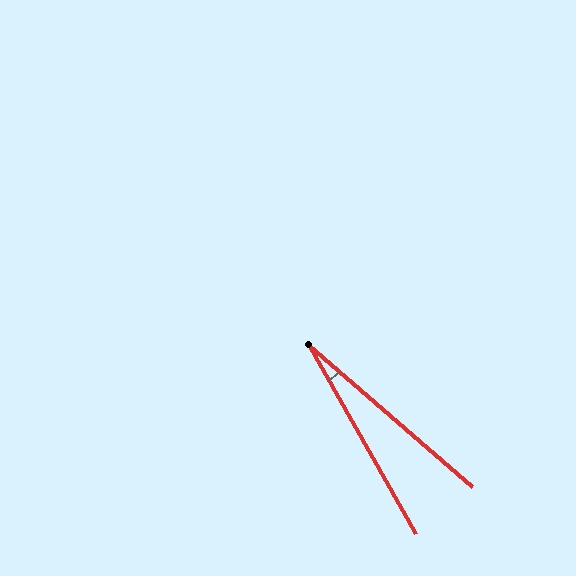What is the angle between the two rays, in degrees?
Approximately 20 degrees.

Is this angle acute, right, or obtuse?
It is acute.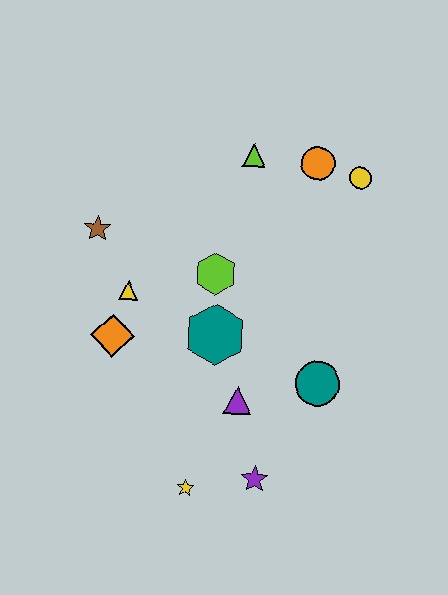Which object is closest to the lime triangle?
The orange circle is closest to the lime triangle.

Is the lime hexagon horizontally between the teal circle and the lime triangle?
No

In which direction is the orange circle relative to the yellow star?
The orange circle is above the yellow star.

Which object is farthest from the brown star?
The purple star is farthest from the brown star.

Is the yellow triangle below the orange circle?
Yes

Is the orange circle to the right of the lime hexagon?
Yes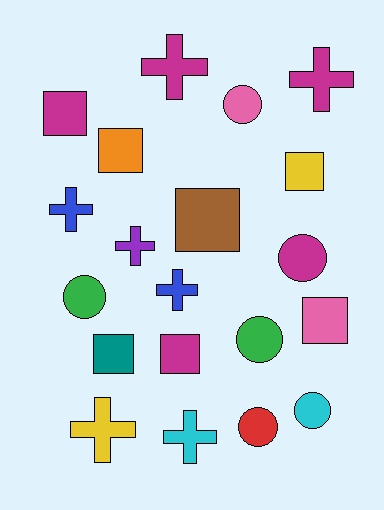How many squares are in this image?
There are 7 squares.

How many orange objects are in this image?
There is 1 orange object.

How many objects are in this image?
There are 20 objects.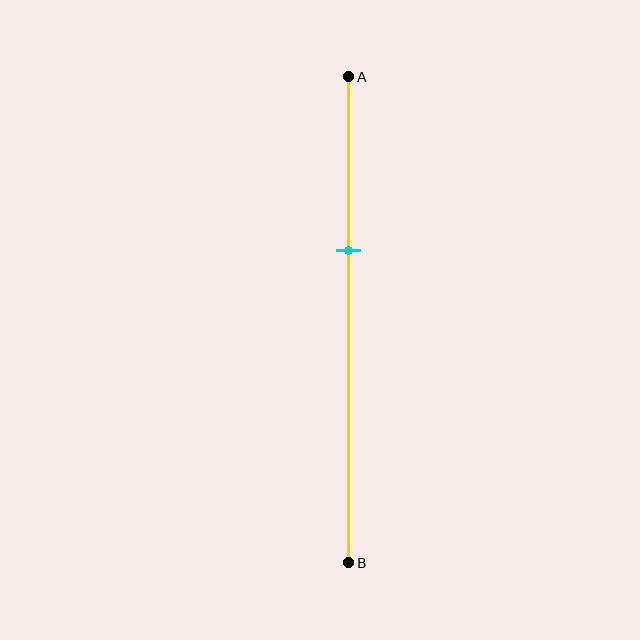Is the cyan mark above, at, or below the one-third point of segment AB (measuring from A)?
The cyan mark is approximately at the one-third point of segment AB.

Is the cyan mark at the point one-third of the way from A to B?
Yes, the mark is approximately at the one-third point.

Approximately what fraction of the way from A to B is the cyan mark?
The cyan mark is approximately 35% of the way from A to B.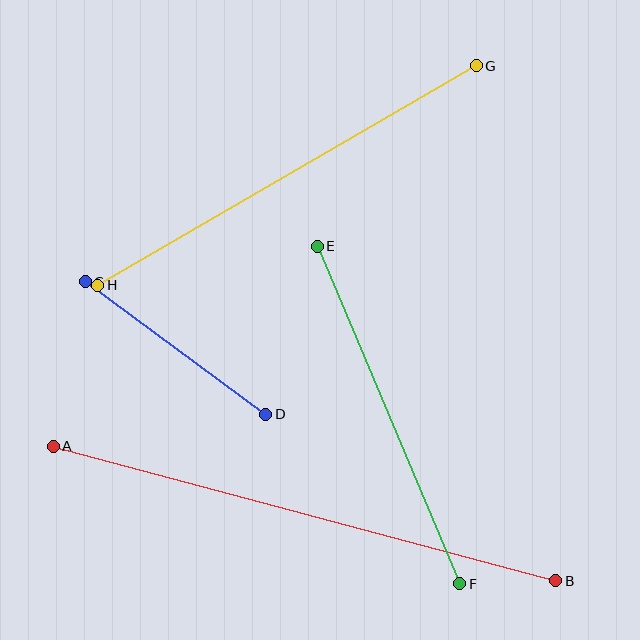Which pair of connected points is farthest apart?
Points A and B are farthest apart.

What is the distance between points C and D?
The distance is approximately 224 pixels.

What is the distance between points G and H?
The distance is approximately 438 pixels.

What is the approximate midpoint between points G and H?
The midpoint is at approximately (287, 176) pixels.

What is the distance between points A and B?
The distance is approximately 520 pixels.